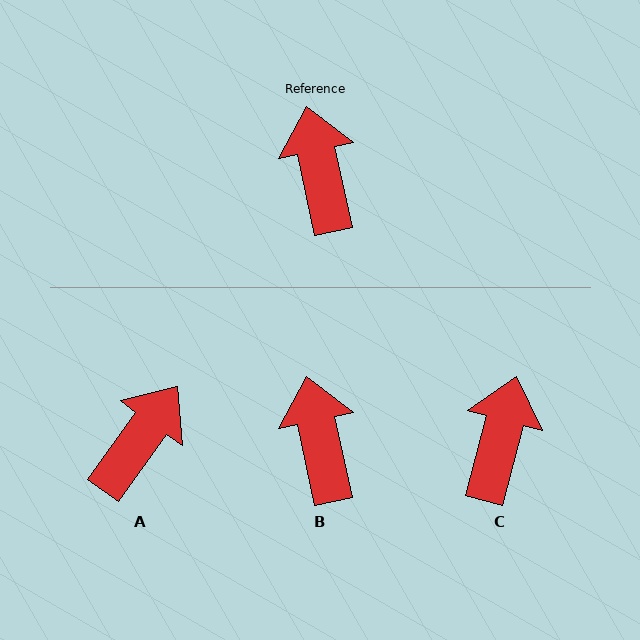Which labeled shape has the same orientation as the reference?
B.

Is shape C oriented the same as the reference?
No, it is off by about 27 degrees.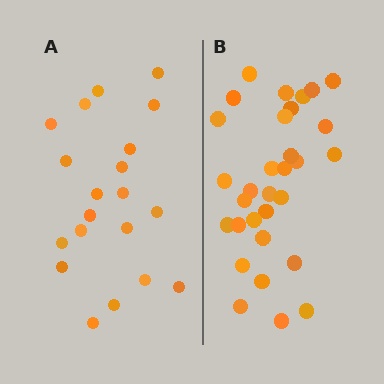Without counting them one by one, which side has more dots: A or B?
Region B (the right region) has more dots.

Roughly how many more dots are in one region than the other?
Region B has roughly 12 or so more dots than region A.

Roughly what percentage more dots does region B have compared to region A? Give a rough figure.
About 55% more.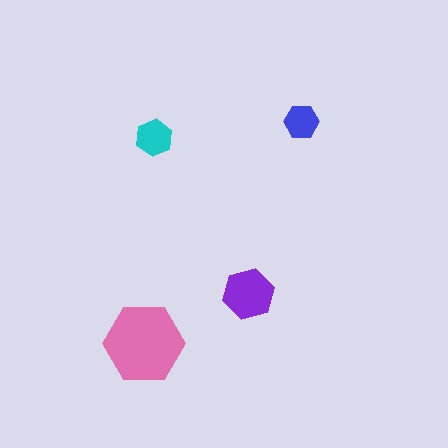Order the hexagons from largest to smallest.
the pink one, the purple one, the cyan one, the blue one.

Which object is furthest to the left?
The pink hexagon is leftmost.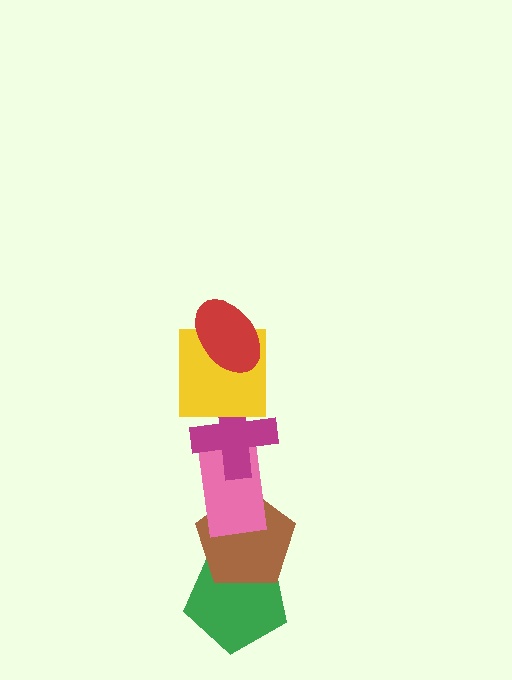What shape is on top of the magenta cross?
The yellow square is on top of the magenta cross.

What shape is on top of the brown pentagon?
The pink rectangle is on top of the brown pentagon.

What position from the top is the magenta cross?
The magenta cross is 3rd from the top.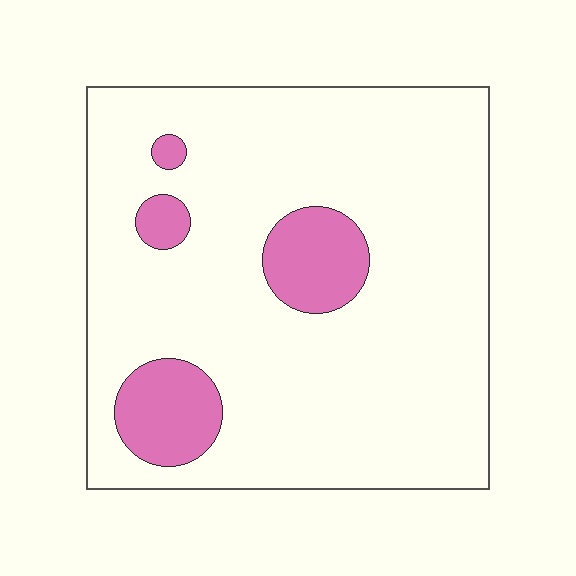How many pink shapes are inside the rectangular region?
4.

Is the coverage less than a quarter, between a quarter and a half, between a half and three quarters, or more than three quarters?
Less than a quarter.